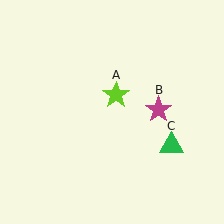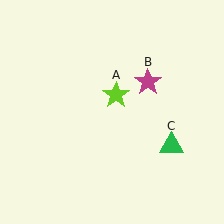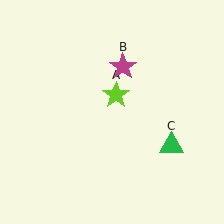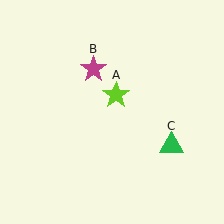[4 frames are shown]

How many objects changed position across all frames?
1 object changed position: magenta star (object B).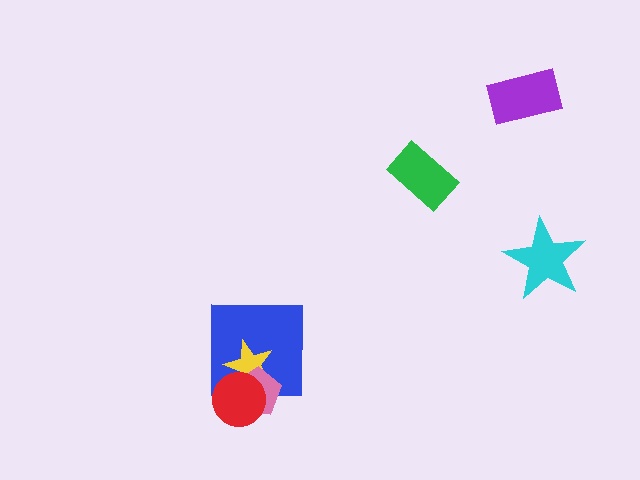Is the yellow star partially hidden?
Yes, it is partially covered by another shape.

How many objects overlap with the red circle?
3 objects overlap with the red circle.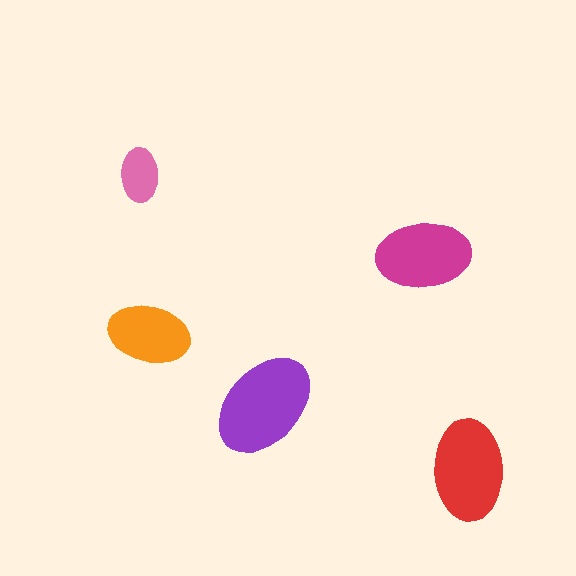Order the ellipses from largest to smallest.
the purple one, the red one, the magenta one, the orange one, the pink one.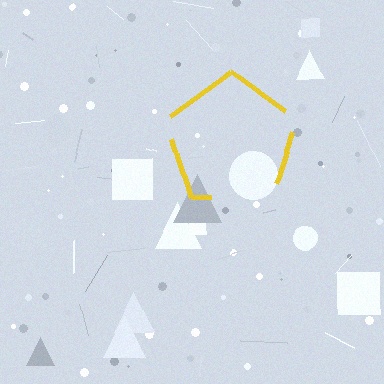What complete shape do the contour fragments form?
The contour fragments form a pentagon.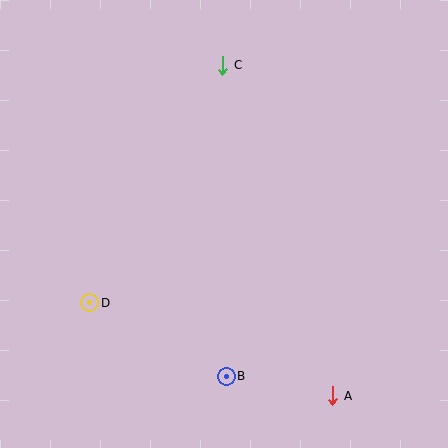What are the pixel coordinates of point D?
Point D is at (90, 303).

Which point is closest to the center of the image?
Point B at (226, 376) is closest to the center.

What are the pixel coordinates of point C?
Point C is at (223, 65).